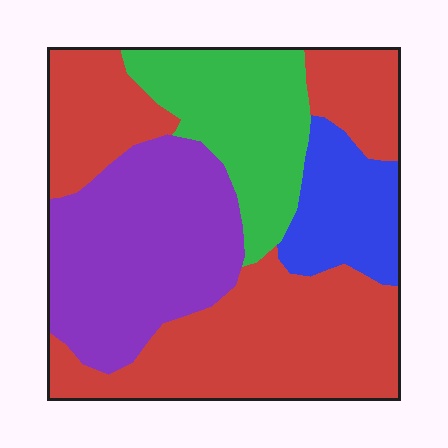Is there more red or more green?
Red.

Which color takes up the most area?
Red, at roughly 45%.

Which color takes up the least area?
Blue, at roughly 10%.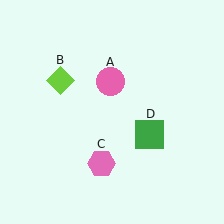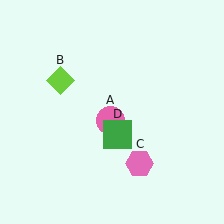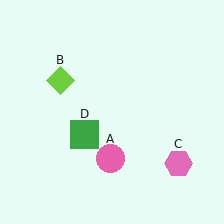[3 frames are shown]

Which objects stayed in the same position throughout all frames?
Lime diamond (object B) remained stationary.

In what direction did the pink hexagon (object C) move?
The pink hexagon (object C) moved right.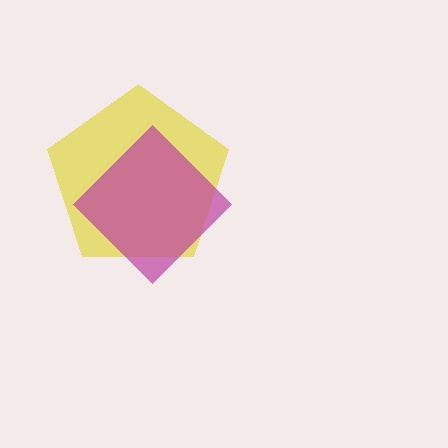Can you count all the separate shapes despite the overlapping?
Yes, there are 2 separate shapes.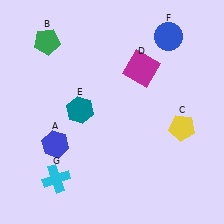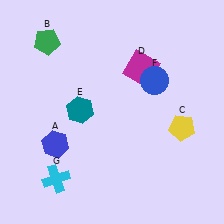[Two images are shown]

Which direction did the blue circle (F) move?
The blue circle (F) moved down.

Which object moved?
The blue circle (F) moved down.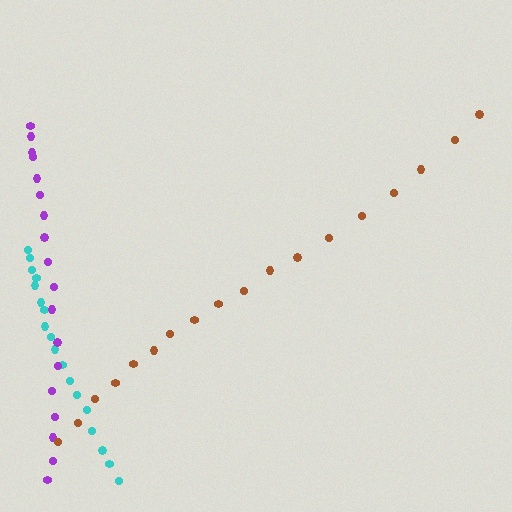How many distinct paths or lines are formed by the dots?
There are 3 distinct paths.